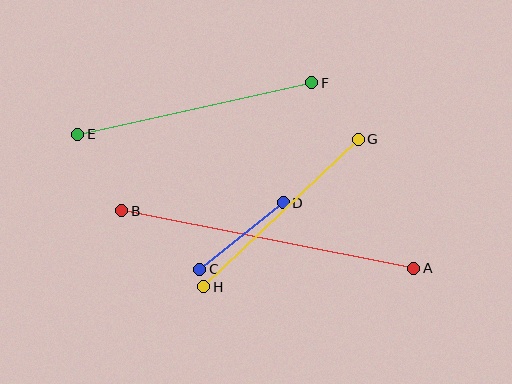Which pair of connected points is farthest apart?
Points A and B are farthest apart.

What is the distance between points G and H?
The distance is approximately 214 pixels.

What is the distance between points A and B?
The distance is approximately 298 pixels.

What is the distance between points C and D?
The distance is approximately 107 pixels.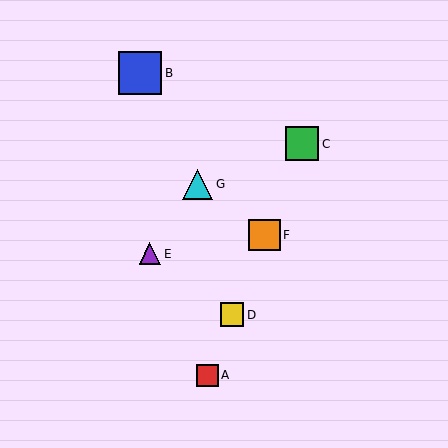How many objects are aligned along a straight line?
4 objects (A, C, D, F) are aligned along a straight line.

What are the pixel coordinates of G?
Object G is at (198, 184).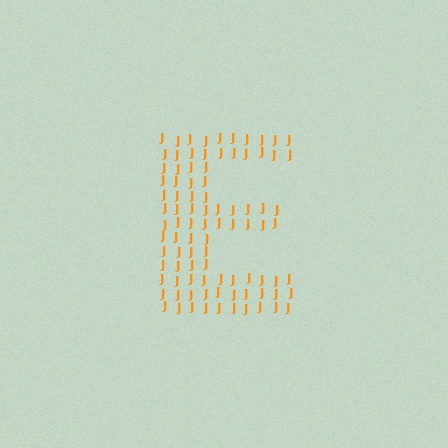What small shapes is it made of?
It is made of small letter J's.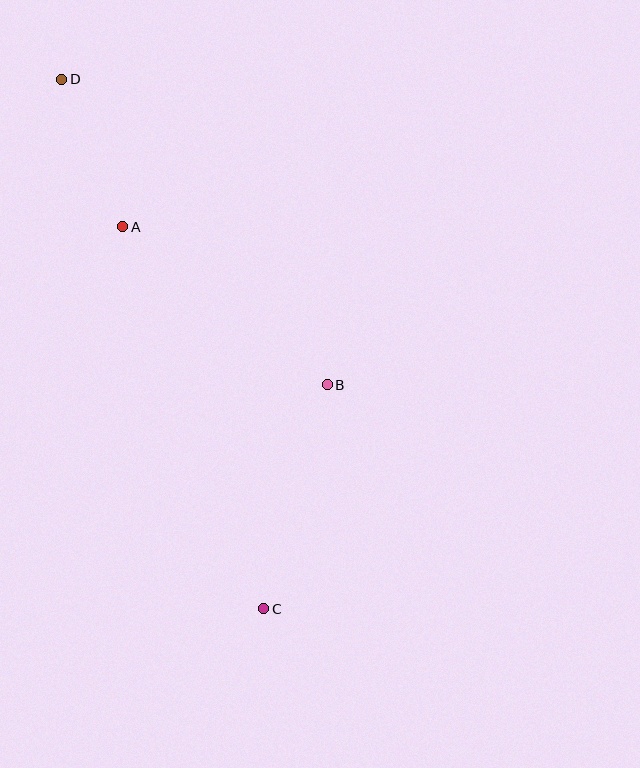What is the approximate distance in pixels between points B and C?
The distance between B and C is approximately 233 pixels.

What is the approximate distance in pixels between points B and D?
The distance between B and D is approximately 405 pixels.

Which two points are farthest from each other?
Points C and D are farthest from each other.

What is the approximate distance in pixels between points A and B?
The distance between A and B is approximately 258 pixels.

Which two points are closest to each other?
Points A and D are closest to each other.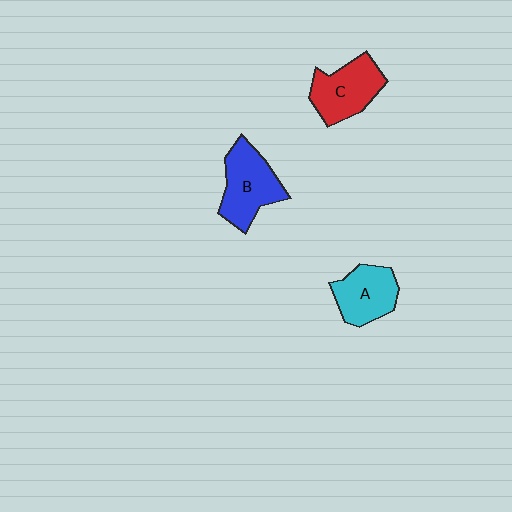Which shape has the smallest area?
Shape A (cyan).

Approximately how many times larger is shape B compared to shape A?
Approximately 1.2 times.